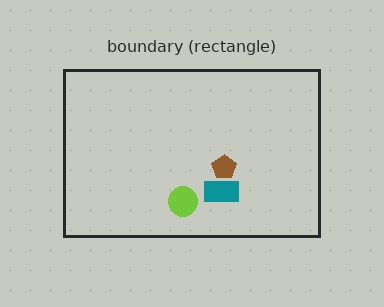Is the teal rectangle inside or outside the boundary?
Inside.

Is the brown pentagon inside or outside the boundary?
Inside.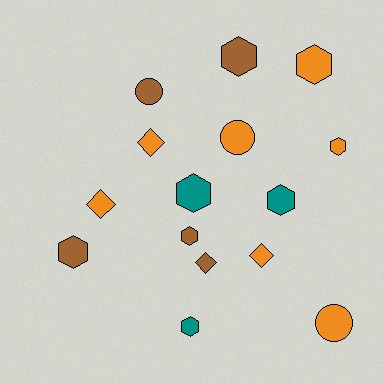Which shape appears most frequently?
Hexagon, with 8 objects.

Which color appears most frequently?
Orange, with 7 objects.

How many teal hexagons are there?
There are 3 teal hexagons.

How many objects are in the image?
There are 15 objects.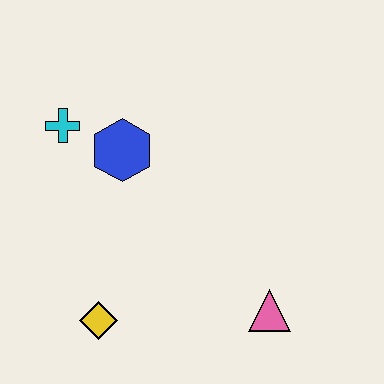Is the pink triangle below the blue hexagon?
Yes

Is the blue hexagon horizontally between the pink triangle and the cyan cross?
Yes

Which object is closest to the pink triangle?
The yellow diamond is closest to the pink triangle.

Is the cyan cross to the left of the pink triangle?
Yes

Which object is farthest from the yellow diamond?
The cyan cross is farthest from the yellow diamond.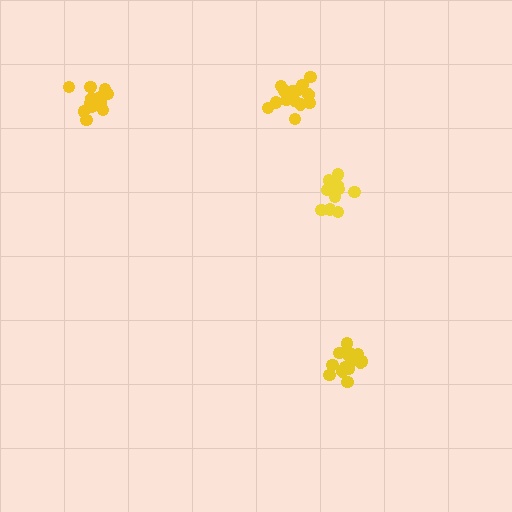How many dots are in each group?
Group 1: 13 dots, Group 2: 15 dots, Group 3: 13 dots, Group 4: 17 dots (58 total).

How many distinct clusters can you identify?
There are 4 distinct clusters.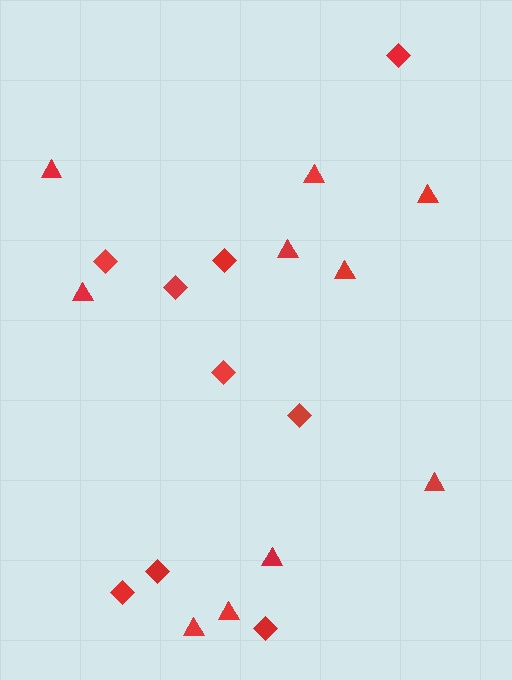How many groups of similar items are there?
There are 2 groups: one group of diamonds (9) and one group of triangles (10).